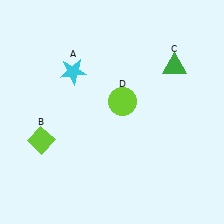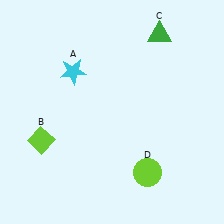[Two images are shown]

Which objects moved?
The objects that moved are: the green triangle (C), the lime circle (D).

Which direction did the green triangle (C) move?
The green triangle (C) moved up.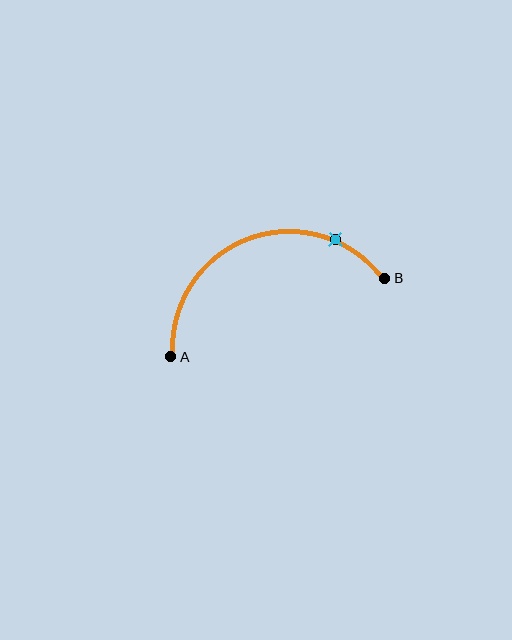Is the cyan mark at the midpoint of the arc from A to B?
No. The cyan mark lies on the arc but is closer to endpoint B. The arc midpoint would be at the point on the curve equidistant along the arc from both A and B.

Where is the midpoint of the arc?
The arc midpoint is the point on the curve farthest from the straight line joining A and B. It sits above that line.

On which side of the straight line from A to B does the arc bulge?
The arc bulges above the straight line connecting A and B.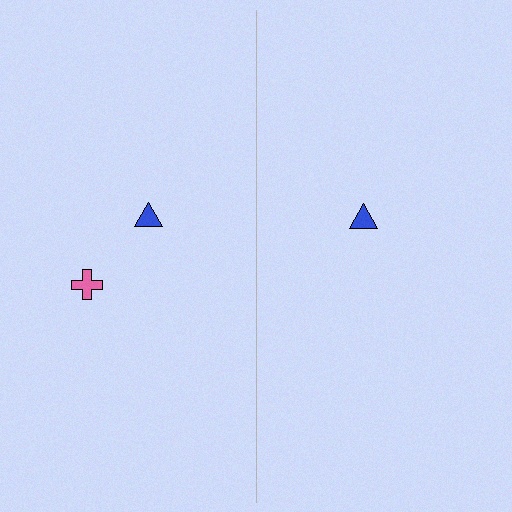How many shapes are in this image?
There are 3 shapes in this image.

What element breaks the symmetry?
A pink cross is missing from the right side.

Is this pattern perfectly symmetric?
No, the pattern is not perfectly symmetric. A pink cross is missing from the right side.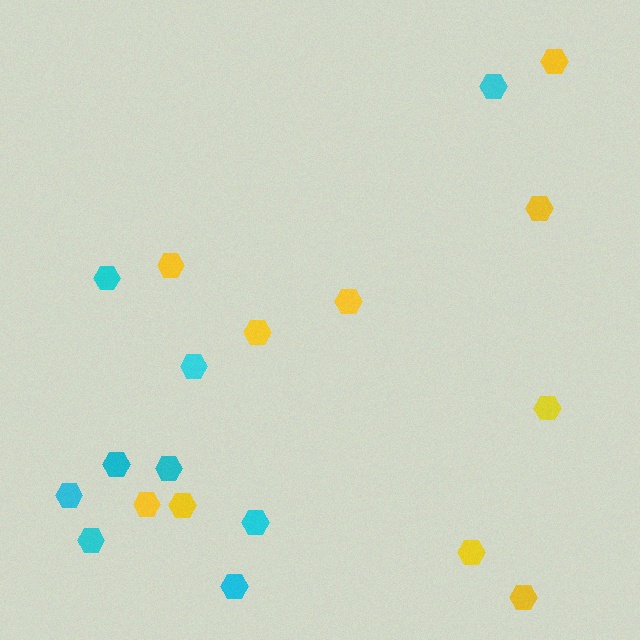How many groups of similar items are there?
There are 2 groups: one group of cyan hexagons (9) and one group of yellow hexagons (10).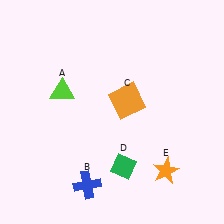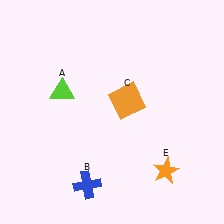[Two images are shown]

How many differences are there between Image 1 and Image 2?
There is 1 difference between the two images.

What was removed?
The green diamond (D) was removed in Image 2.